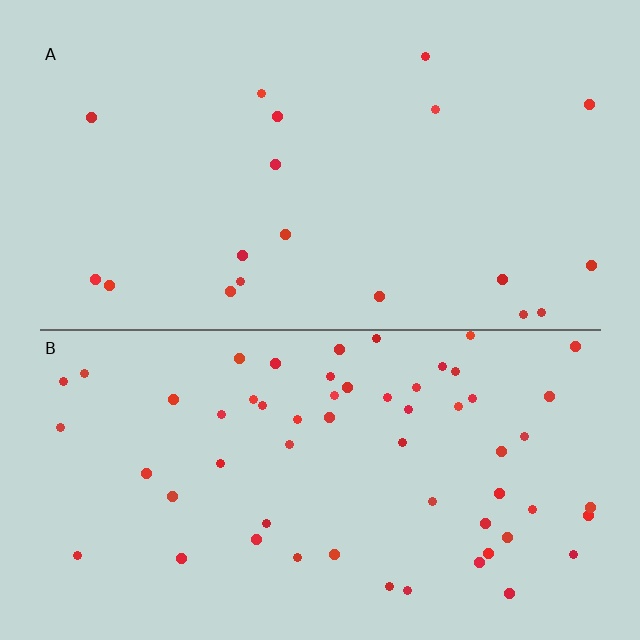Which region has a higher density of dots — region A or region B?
B (the bottom).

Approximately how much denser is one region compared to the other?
Approximately 3.1× — region B over region A.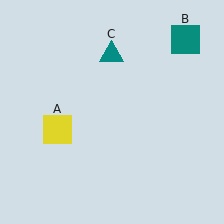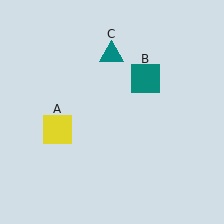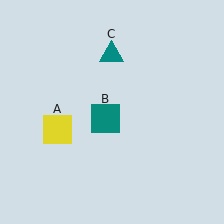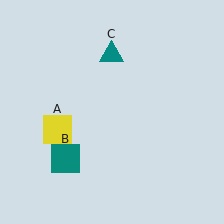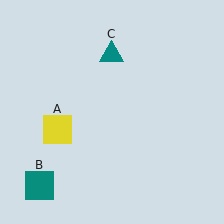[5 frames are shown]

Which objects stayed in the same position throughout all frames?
Yellow square (object A) and teal triangle (object C) remained stationary.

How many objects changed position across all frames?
1 object changed position: teal square (object B).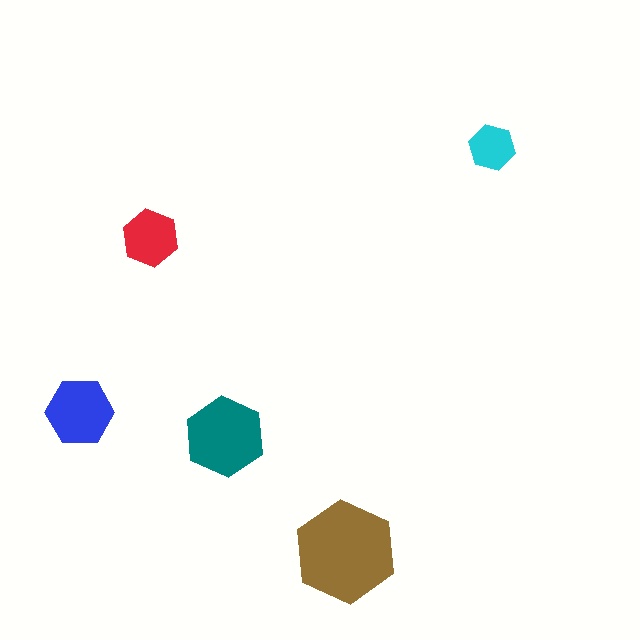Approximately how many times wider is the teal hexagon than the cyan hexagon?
About 1.5 times wider.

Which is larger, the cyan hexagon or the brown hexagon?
The brown one.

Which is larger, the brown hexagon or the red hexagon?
The brown one.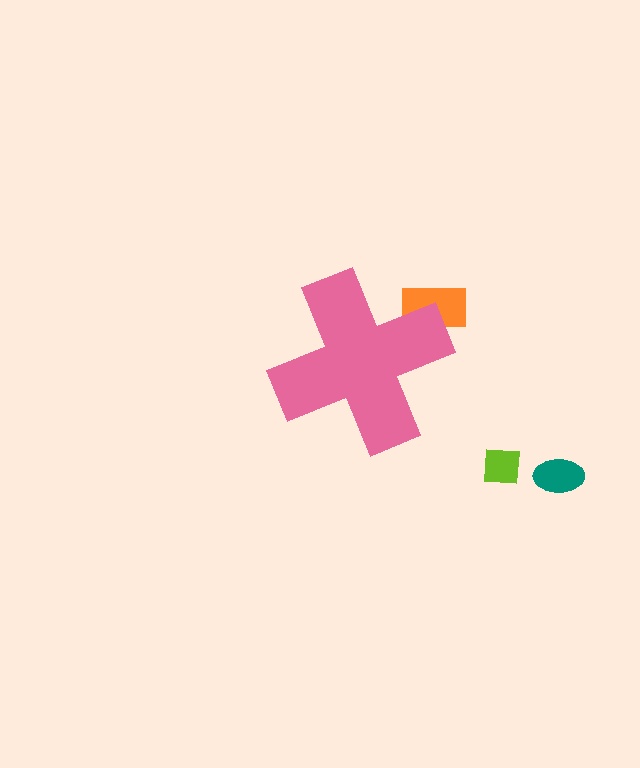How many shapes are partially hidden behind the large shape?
1 shape is partially hidden.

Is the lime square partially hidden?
No, the lime square is fully visible.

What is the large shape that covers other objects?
A pink cross.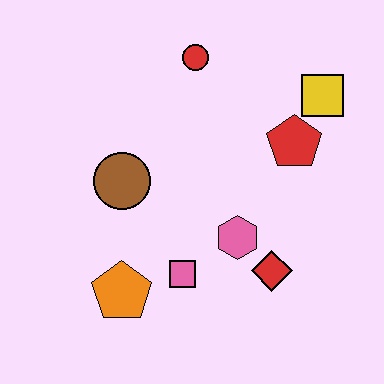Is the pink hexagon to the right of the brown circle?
Yes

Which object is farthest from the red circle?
The orange pentagon is farthest from the red circle.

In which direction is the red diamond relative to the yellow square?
The red diamond is below the yellow square.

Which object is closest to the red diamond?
The pink hexagon is closest to the red diamond.